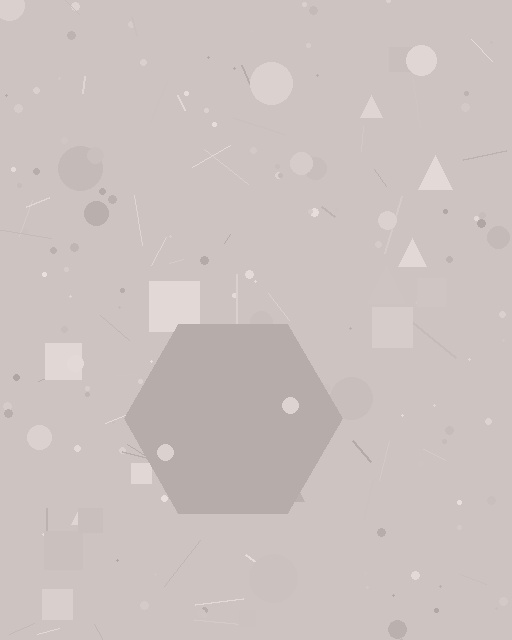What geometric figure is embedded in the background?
A hexagon is embedded in the background.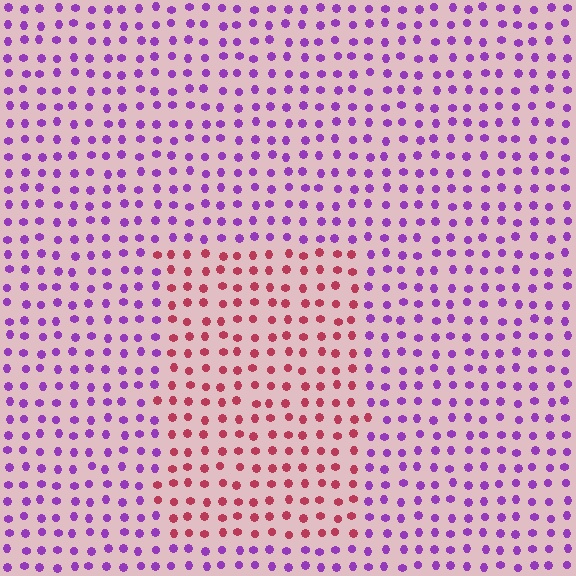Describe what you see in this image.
The image is filled with small purple elements in a uniform arrangement. A rectangle-shaped region is visible where the elements are tinted to a slightly different hue, forming a subtle color boundary.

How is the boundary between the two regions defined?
The boundary is defined purely by a slight shift in hue (about 63 degrees). Spacing, size, and orientation are identical on both sides.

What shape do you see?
I see a rectangle.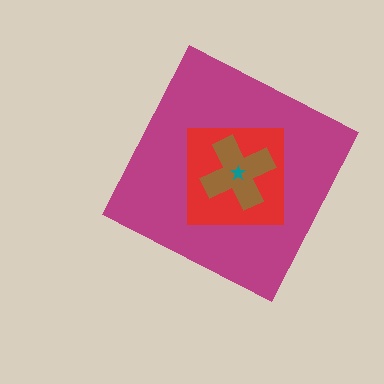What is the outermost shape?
The magenta diamond.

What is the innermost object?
The teal star.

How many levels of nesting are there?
4.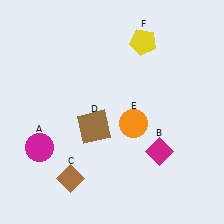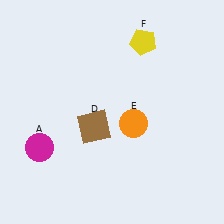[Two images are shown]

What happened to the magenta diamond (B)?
The magenta diamond (B) was removed in Image 2. It was in the bottom-right area of Image 1.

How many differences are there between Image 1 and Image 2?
There are 2 differences between the two images.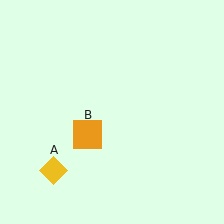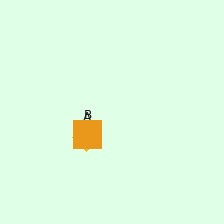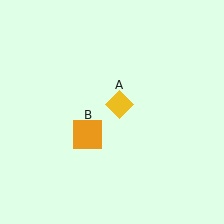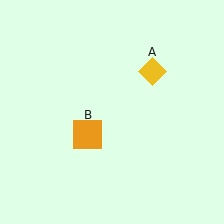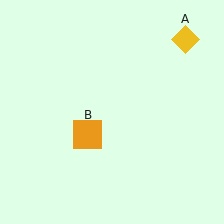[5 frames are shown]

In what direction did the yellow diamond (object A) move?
The yellow diamond (object A) moved up and to the right.